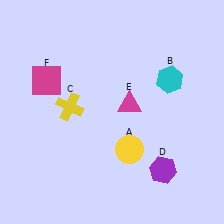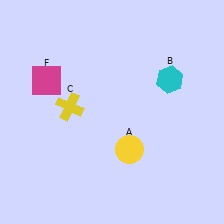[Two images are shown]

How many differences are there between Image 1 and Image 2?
There are 2 differences between the two images.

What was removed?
The purple hexagon (D), the magenta triangle (E) were removed in Image 2.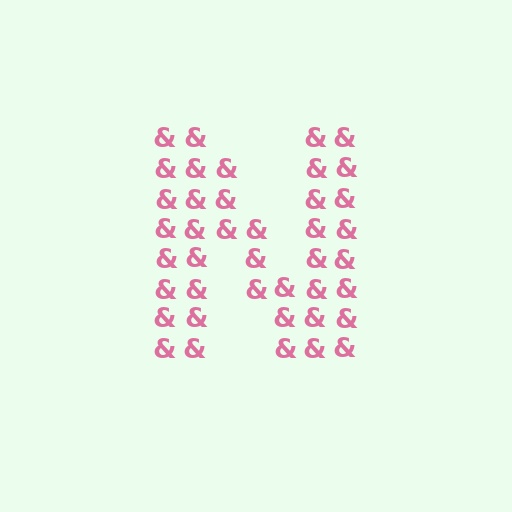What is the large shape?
The large shape is the letter N.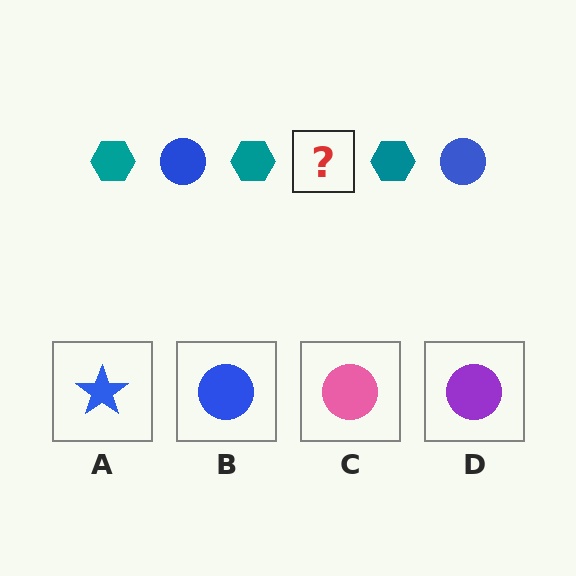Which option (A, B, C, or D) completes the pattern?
B.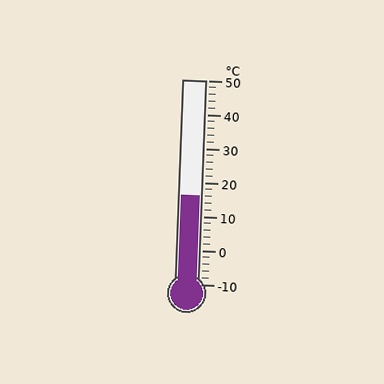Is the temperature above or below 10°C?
The temperature is above 10°C.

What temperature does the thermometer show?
The thermometer shows approximately 16°C.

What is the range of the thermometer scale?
The thermometer scale ranges from -10°C to 50°C.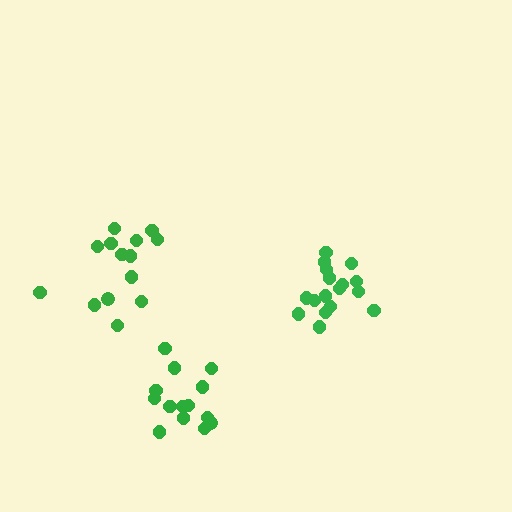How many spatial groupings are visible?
There are 3 spatial groupings.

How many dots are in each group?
Group 1: 17 dots, Group 2: 14 dots, Group 3: 14 dots (45 total).